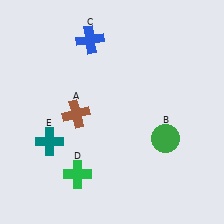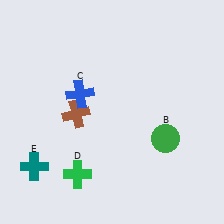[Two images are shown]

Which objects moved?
The objects that moved are: the blue cross (C), the teal cross (E).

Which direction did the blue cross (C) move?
The blue cross (C) moved down.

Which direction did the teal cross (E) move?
The teal cross (E) moved down.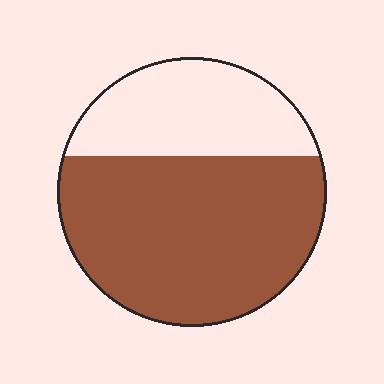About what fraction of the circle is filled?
About two thirds (2/3).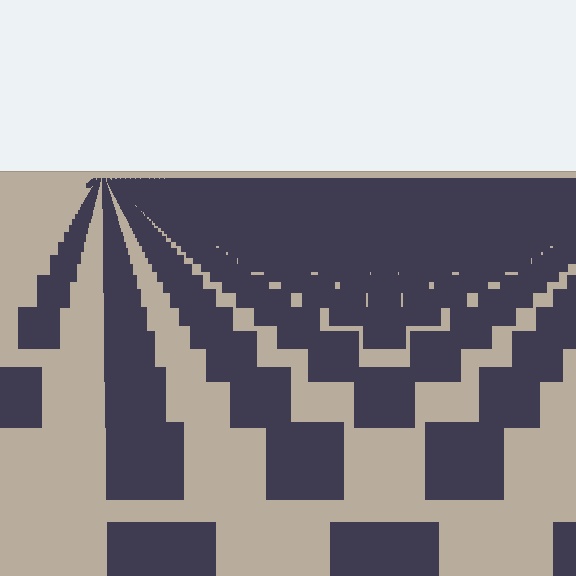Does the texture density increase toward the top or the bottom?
Density increases toward the top.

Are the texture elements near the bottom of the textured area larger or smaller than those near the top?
Larger. Near the bottom, elements are closer to the viewer and appear at a bigger on-screen size.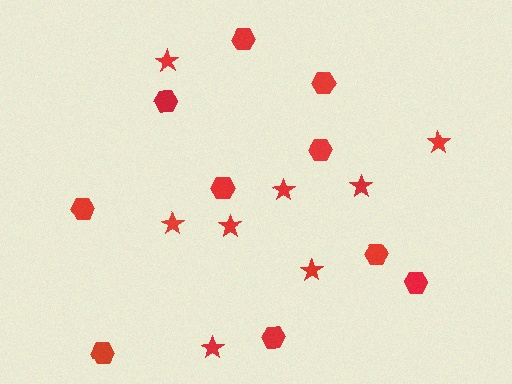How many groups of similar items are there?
There are 2 groups: one group of stars (8) and one group of hexagons (10).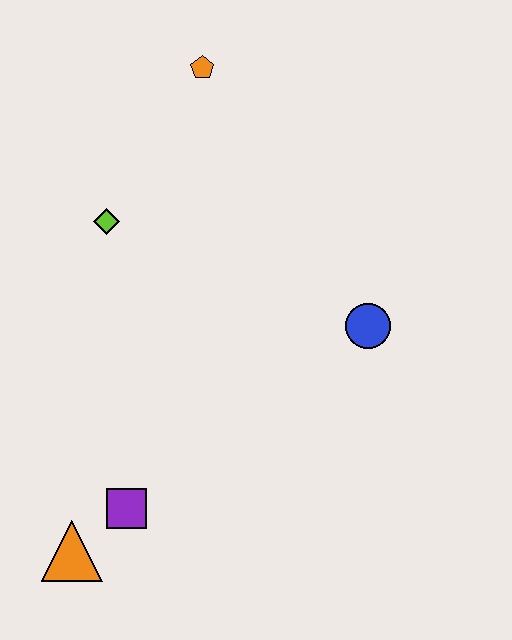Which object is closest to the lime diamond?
The orange pentagon is closest to the lime diamond.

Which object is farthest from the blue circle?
The orange triangle is farthest from the blue circle.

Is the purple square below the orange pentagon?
Yes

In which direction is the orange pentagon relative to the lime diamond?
The orange pentagon is above the lime diamond.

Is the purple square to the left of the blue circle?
Yes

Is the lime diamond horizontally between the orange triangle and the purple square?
Yes